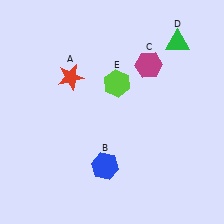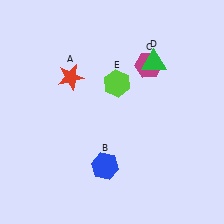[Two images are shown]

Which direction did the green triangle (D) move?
The green triangle (D) moved left.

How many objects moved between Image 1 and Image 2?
1 object moved between the two images.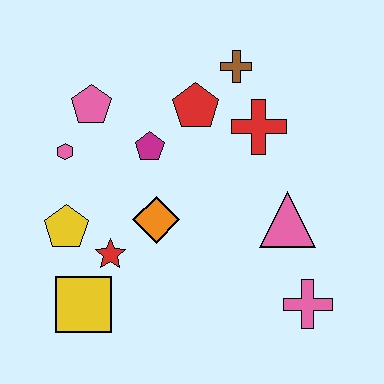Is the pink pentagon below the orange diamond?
No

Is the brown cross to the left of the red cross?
Yes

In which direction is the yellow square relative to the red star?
The yellow square is below the red star.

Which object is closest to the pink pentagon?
The pink hexagon is closest to the pink pentagon.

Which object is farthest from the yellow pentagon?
The pink cross is farthest from the yellow pentagon.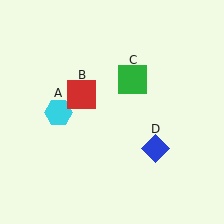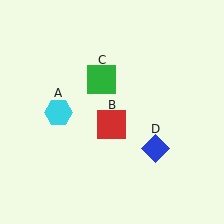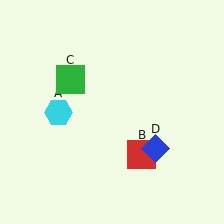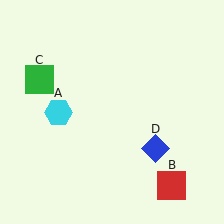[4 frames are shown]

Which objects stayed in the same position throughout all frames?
Cyan hexagon (object A) and blue diamond (object D) remained stationary.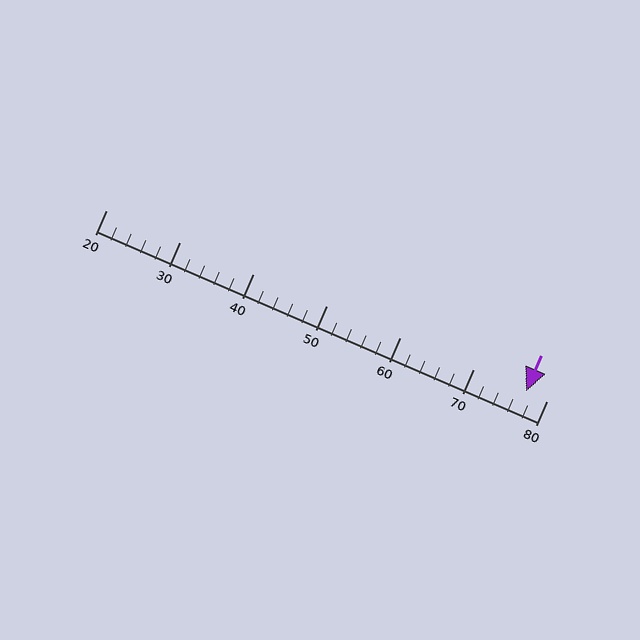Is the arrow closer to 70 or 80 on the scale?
The arrow is closer to 80.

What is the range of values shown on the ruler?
The ruler shows values from 20 to 80.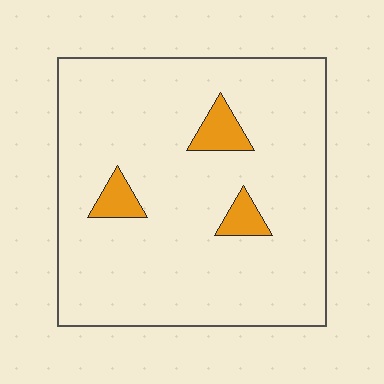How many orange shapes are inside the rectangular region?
3.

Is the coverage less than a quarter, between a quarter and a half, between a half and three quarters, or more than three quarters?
Less than a quarter.